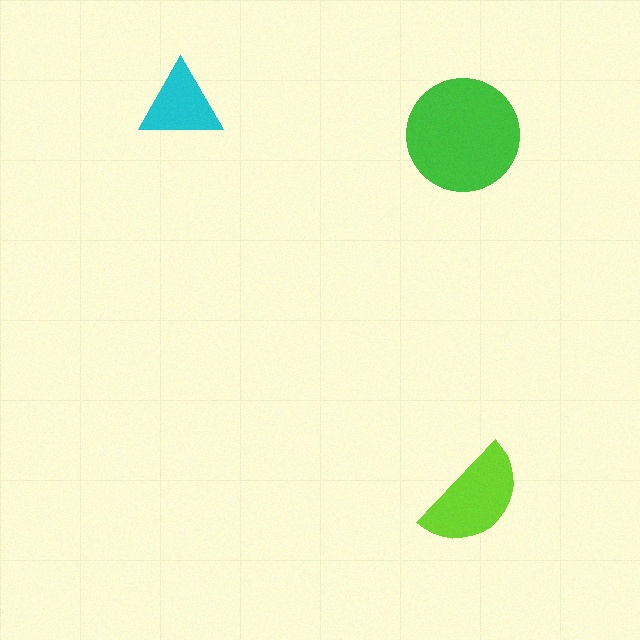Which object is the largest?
The green circle.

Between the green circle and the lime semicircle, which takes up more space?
The green circle.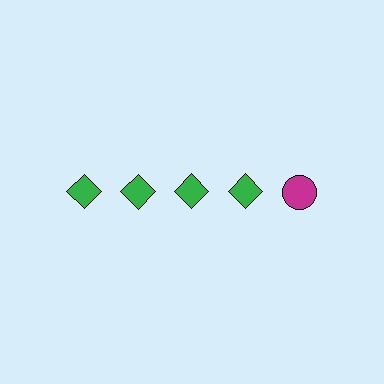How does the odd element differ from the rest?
It differs in both color (magenta instead of green) and shape (circle instead of diamond).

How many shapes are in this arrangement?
There are 5 shapes arranged in a grid pattern.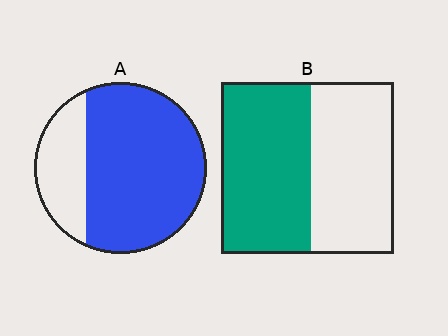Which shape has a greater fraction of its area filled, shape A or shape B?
Shape A.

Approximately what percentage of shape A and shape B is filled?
A is approximately 75% and B is approximately 50%.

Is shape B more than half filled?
Roughly half.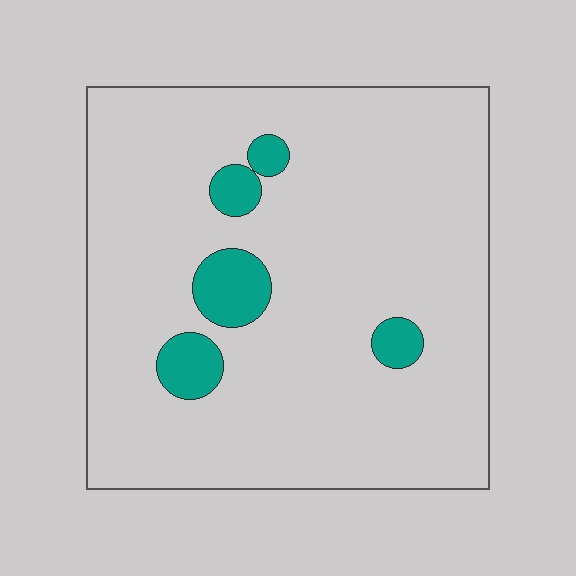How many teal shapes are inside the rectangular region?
5.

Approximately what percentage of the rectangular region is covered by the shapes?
Approximately 10%.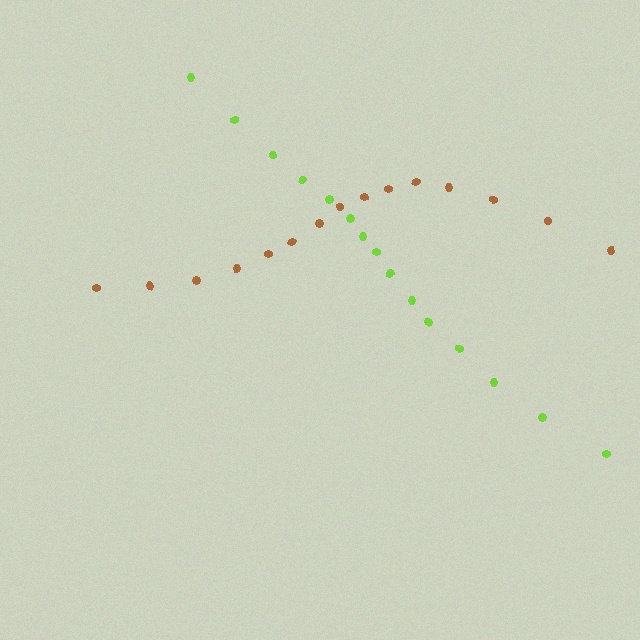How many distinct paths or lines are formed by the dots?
There are 2 distinct paths.